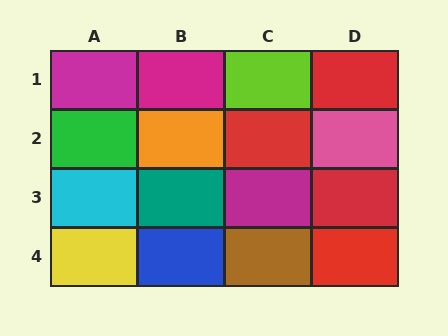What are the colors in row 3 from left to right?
Cyan, teal, magenta, red.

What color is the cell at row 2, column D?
Pink.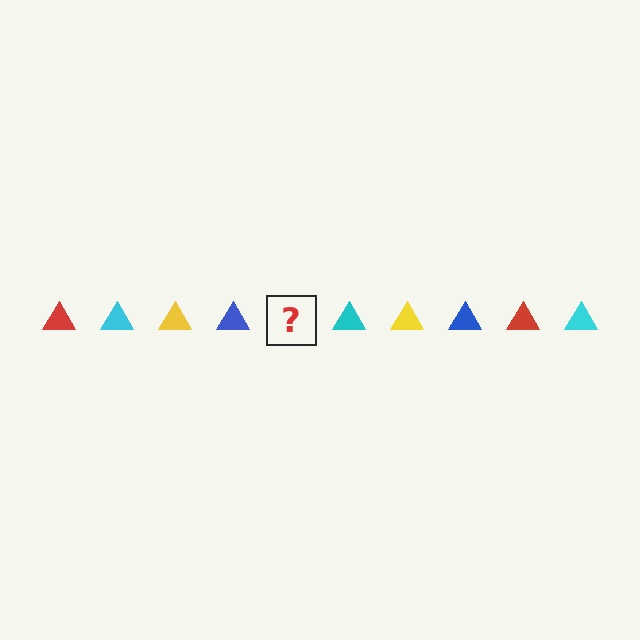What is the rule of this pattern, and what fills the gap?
The rule is that the pattern cycles through red, cyan, yellow, blue triangles. The gap should be filled with a red triangle.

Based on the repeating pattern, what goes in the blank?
The blank should be a red triangle.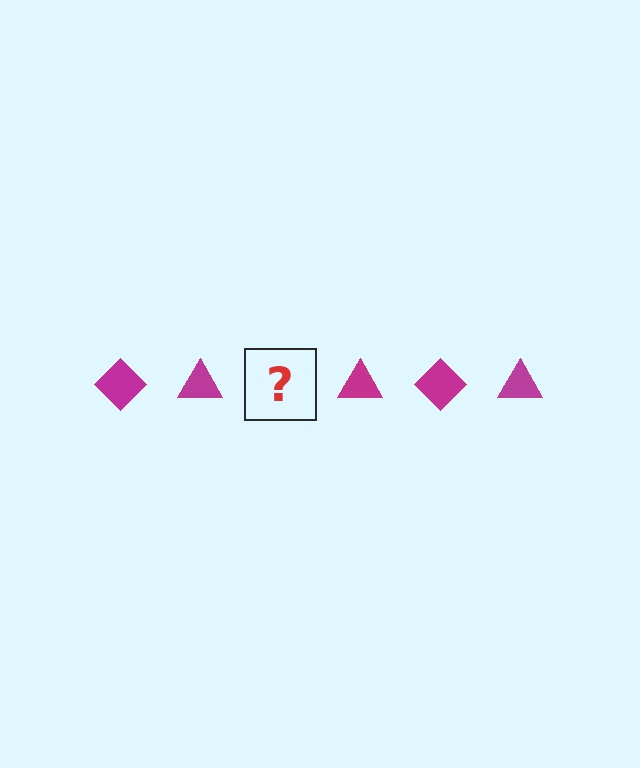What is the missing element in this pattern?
The missing element is a magenta diamond.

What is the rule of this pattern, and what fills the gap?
The rule is that the pattern cycles through diamond, triangle shapes in magenta. The gap should be filled with a magenta diamond.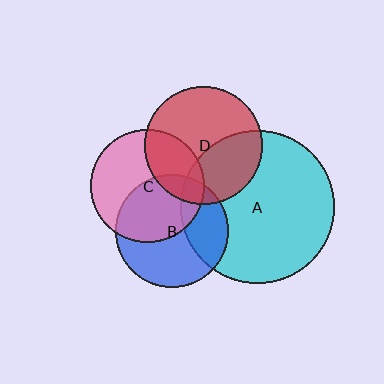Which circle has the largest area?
Circle A (cyan).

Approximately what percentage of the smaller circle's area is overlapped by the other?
Approximately 30%.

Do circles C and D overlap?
Yes.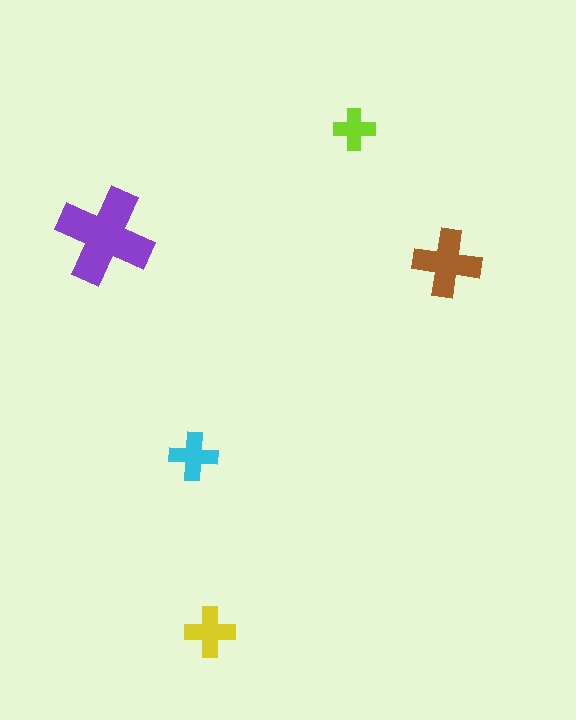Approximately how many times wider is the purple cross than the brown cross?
About 1.5 times wider.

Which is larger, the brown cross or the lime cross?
The brown one.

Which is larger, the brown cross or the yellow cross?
The brown one.